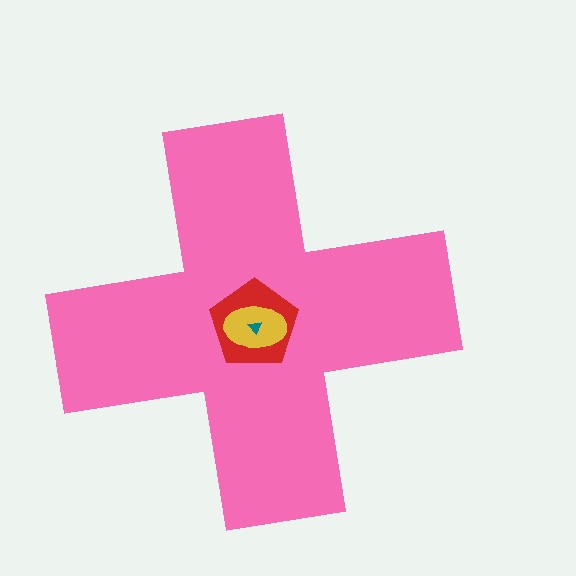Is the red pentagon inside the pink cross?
Yes.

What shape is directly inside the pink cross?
The red pentagon.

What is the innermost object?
The teal triangle.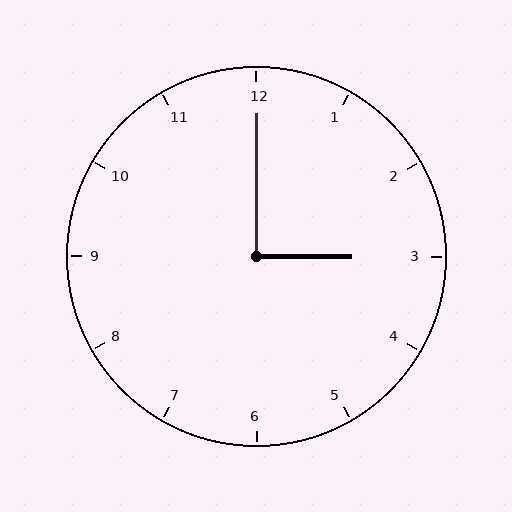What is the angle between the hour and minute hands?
Approximately 90 degrees.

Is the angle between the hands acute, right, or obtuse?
It is right.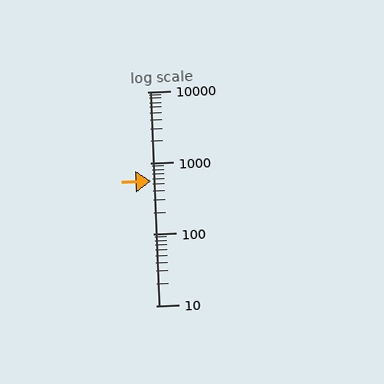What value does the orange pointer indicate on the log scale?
The pointer indicates approximately 550.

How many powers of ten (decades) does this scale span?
The scale spans 3 decades, from 10 to 10000.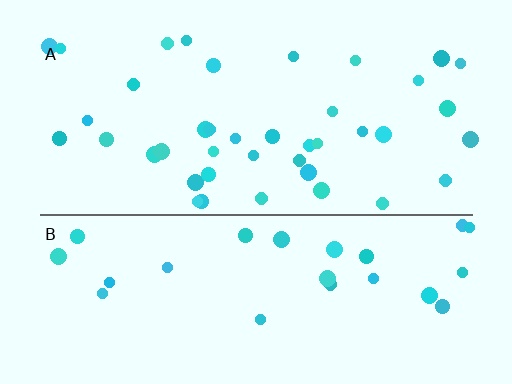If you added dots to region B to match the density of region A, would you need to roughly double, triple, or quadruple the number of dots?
Approximately double.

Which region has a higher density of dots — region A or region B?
A (the top).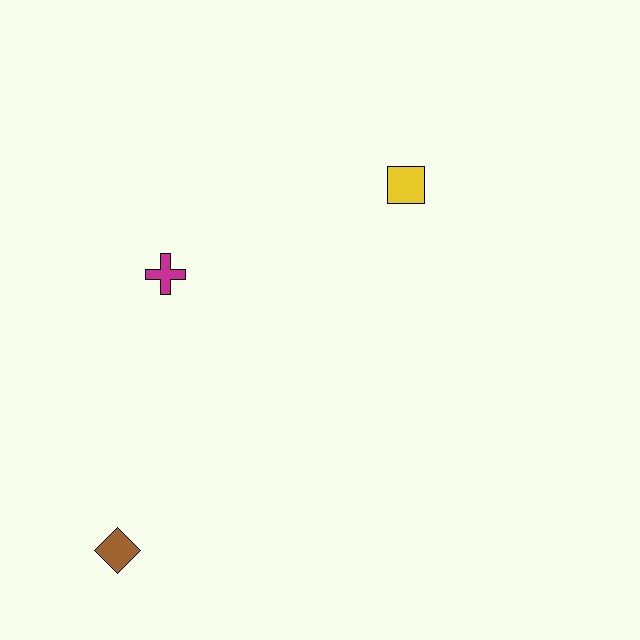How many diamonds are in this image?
There is 1 diamond.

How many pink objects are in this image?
There are no pink objects.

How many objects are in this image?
There are 3 objects.